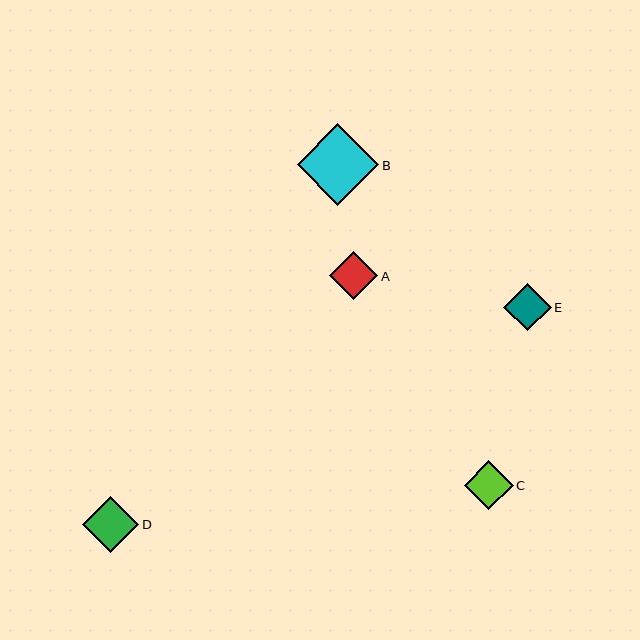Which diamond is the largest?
Diamond B is the largest with a size of approximately 82 pixels.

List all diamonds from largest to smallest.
From largest to smallest: B, D, C, A, E.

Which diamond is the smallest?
Diamond E is the smallest with a size of approximately 48 pixels.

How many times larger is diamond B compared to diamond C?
Diamond B is approximately 1.7 times the size of diamond C.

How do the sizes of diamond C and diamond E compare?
Diamond C and diamond E are approximately the same size.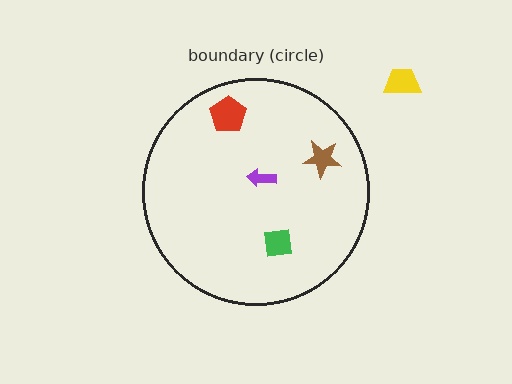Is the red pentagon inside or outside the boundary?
Inside.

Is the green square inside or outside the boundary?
Inside.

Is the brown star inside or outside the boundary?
Inside.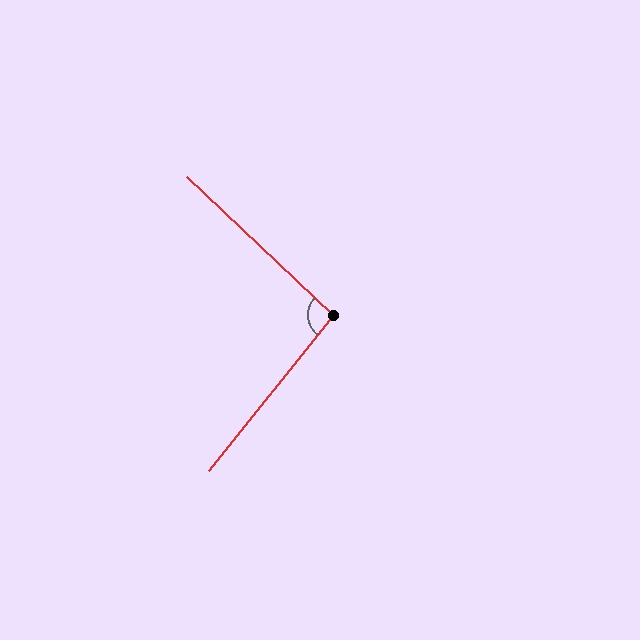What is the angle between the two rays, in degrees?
Approximately 95 degrees.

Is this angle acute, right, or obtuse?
It is approximately a right angle.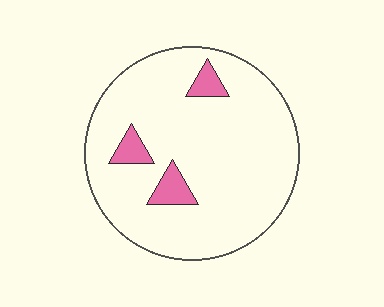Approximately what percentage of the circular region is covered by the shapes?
Approximately 10%.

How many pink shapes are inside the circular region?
3.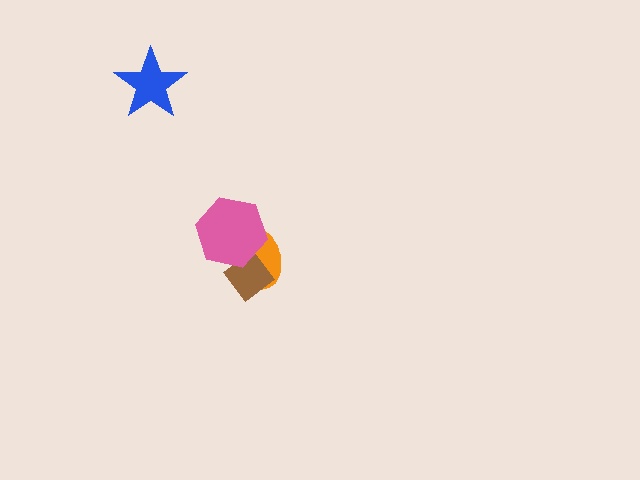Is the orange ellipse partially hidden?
Yes, it is partially covered by another shape.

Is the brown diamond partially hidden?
Yes, it is partially covered by another shape.